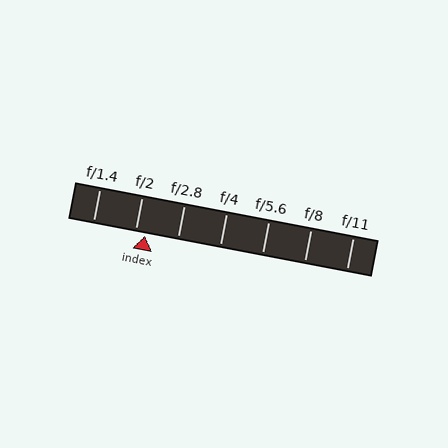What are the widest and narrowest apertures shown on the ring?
The widest aperture shown is f/1.4 and the narrowest is f/11.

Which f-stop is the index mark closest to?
The index mark is closest to f/2.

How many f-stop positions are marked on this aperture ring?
There are 7 f-stop positions marked.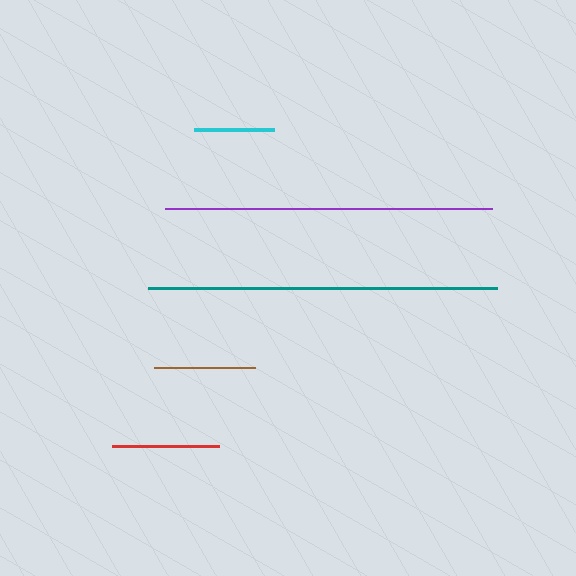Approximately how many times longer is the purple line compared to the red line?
The purple line is approximately 3.0 times the length of the red line.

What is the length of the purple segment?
The purple segment is approximately 327 pixels long.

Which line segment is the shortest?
The cyan line is the shortest at approximately 80 pixels.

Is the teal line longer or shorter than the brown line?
The teal line is longer than the brown line.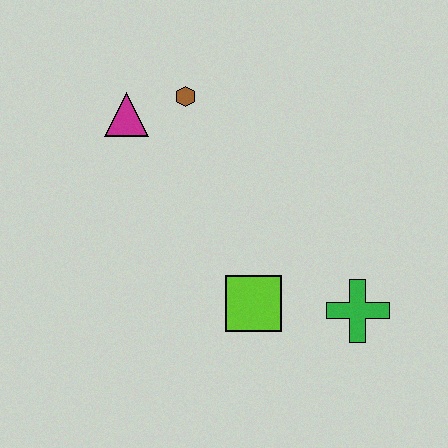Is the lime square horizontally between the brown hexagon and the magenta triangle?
No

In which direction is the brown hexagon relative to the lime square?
The brown hexagon is above the lime square.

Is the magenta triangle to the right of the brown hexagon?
No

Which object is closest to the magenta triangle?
The brown hexagon is closest to the magenta triangle.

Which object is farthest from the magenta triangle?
The green cross is farthest from the magenta triangle.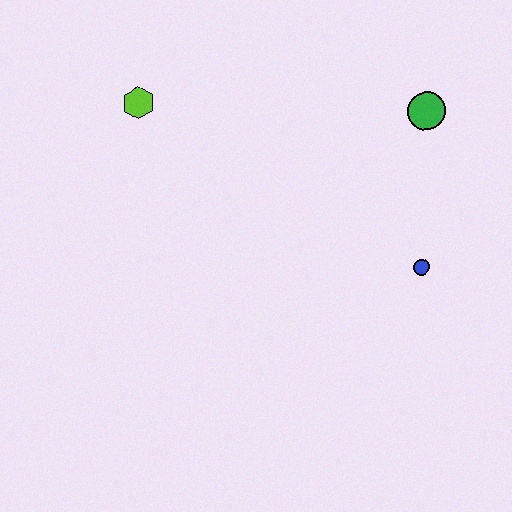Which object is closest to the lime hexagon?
The green circle is closest to the lime hexagon.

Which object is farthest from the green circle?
The lime hexagon is farthest from the green circle.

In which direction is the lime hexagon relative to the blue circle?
The lime hexagon is to the left of the blue circle.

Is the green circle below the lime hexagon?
Yes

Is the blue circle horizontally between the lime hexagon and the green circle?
Yes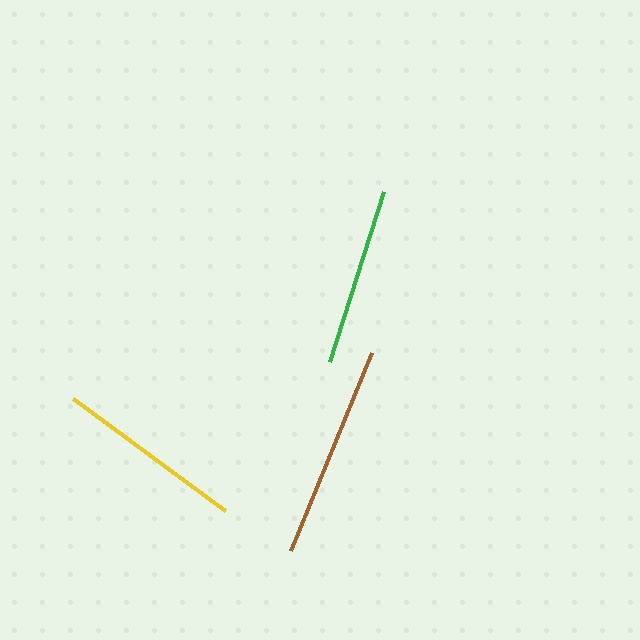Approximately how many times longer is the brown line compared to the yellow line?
The brown line is approximately 1.1 times the length of the yellow line.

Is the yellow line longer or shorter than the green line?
The yellow line is longer than the green line.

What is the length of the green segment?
The green segment is approximately 178 pixels long.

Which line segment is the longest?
The brown line is the longest at approximately 214 pixels.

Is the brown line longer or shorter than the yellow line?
The brown line is longer than the yellow line.